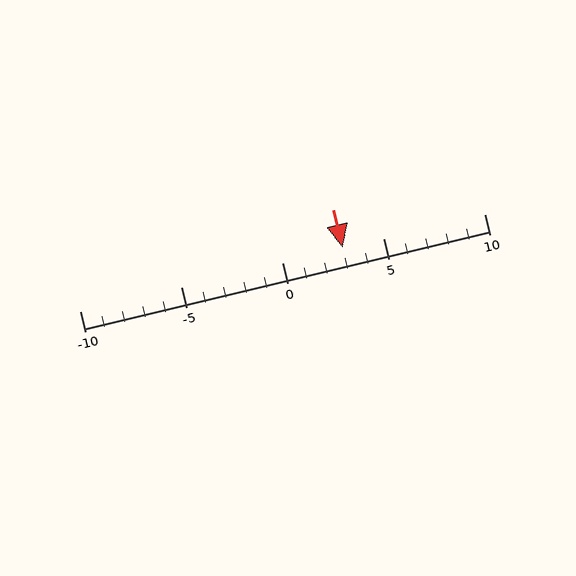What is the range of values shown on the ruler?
The ruler shows values from -10 to 10.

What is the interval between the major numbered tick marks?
The major tick marks are spaced 5 units apart.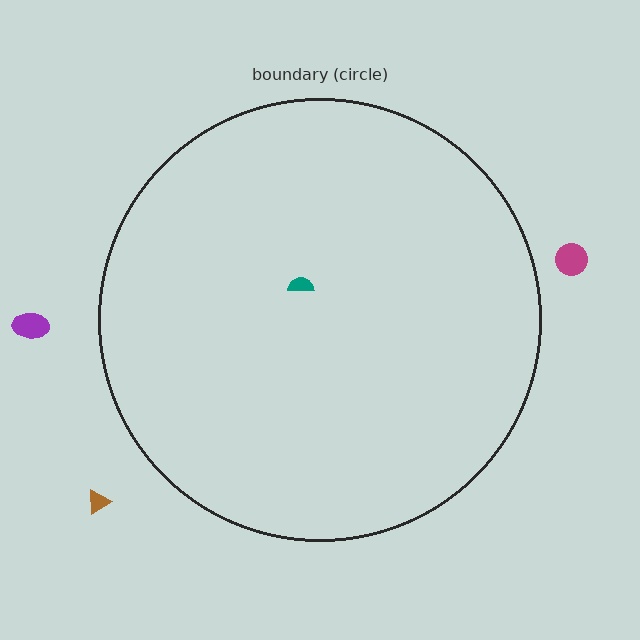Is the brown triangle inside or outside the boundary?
Outside.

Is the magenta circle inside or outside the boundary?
Outside.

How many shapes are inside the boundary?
1 inside, 3 outside.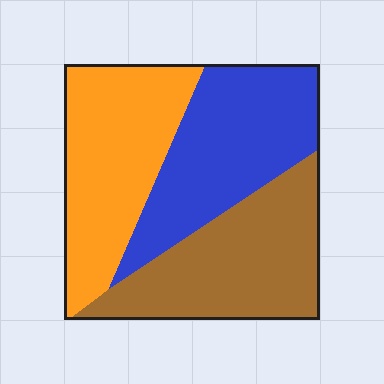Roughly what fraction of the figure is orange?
Orange covers 33% of the figure.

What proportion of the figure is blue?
Blue covers around 35% of the figure.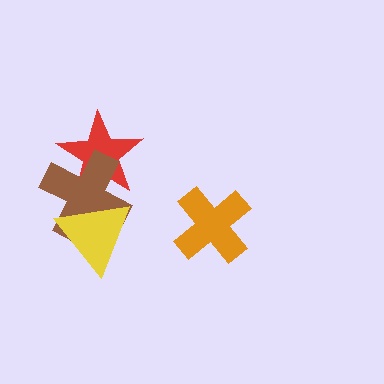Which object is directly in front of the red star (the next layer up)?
The brown cross is directly in front of the red star.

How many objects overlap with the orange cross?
0 objects overlap with the orange cross.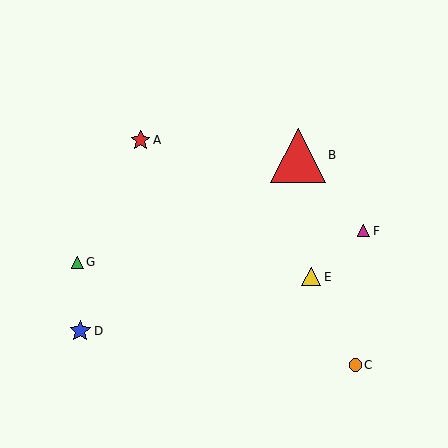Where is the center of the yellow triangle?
The center of the yellow triangle is at (311, 277).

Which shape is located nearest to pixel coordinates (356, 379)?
The orange circle (labeled C) at (355, 365) is nearest to that location.